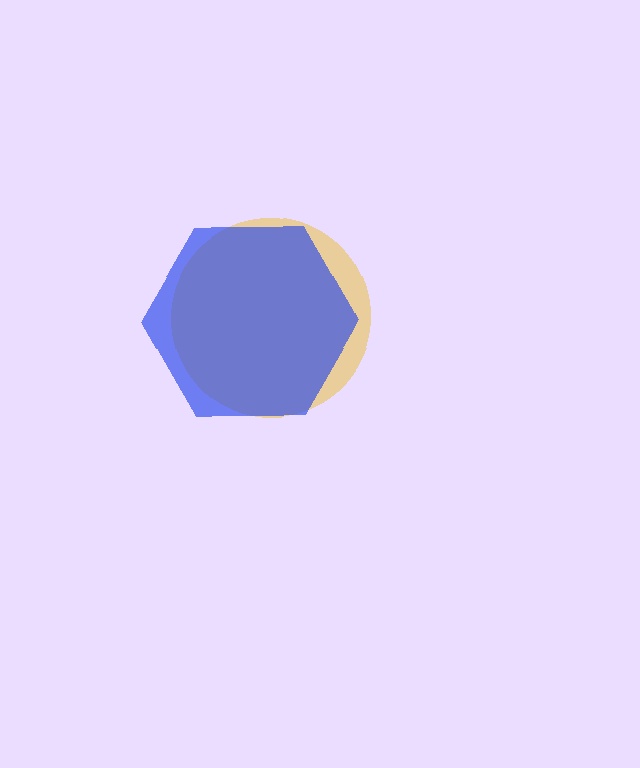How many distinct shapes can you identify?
There are 2 distinct shapes: a yellow circle, a blue hexagon.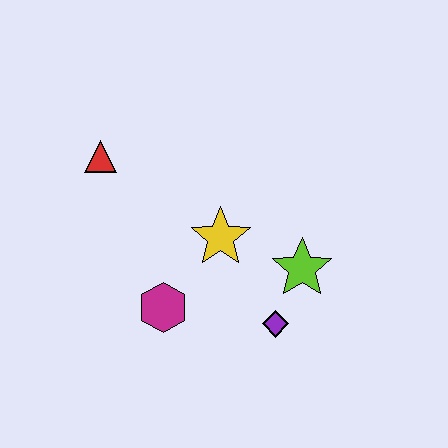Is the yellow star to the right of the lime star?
No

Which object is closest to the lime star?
The purple diamond is closest to the lime star.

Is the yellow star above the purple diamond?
Yes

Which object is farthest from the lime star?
The red triangle is farthest from the lime star.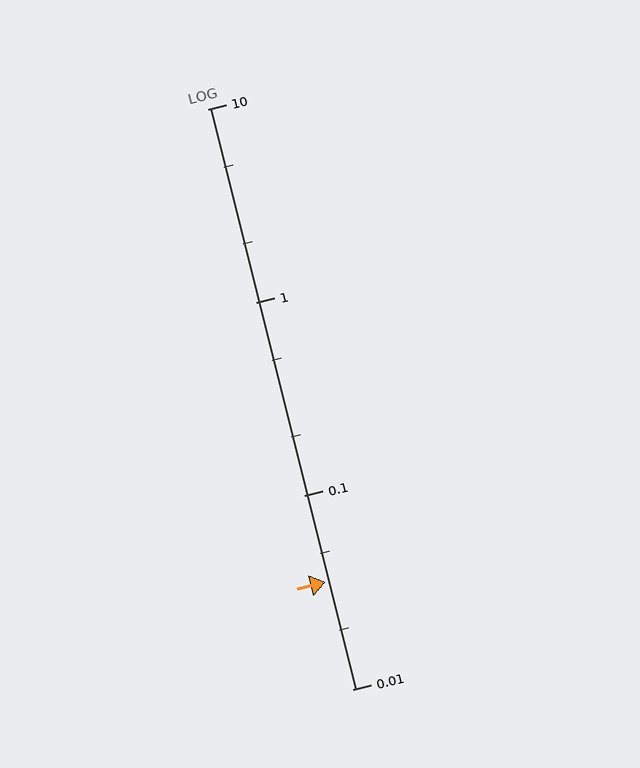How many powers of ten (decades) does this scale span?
The scale spans 3 decades, from 0.01 to 10.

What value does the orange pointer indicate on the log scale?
The pointer indicates approximately 0.036.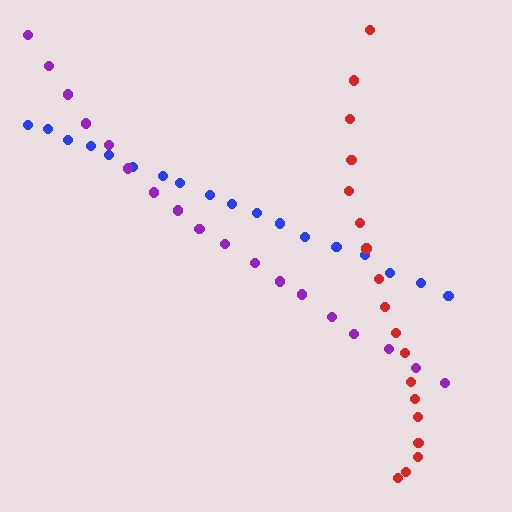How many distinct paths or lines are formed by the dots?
There are 3 distinct paths.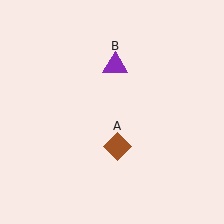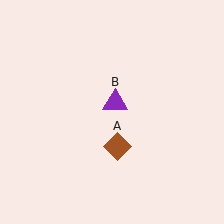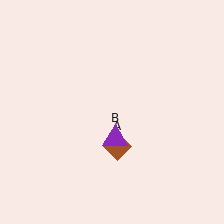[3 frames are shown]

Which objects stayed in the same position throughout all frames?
Brown diamond (object A) remained stationary.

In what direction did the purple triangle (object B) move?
The purple triangle (object B) moved down.